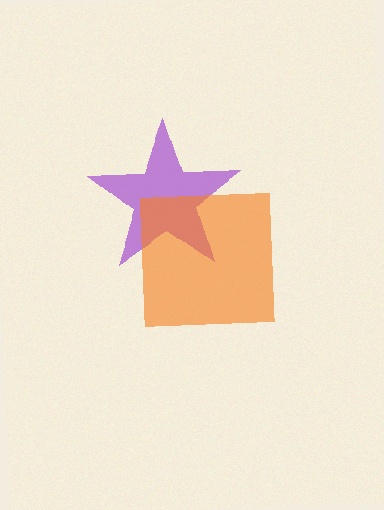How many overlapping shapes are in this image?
There are 2 overlapping shapes in the image.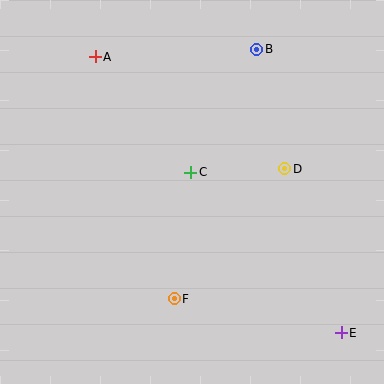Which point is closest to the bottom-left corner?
Point F is closest to the bottom-left corner.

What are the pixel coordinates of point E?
Point E is at (341, 333).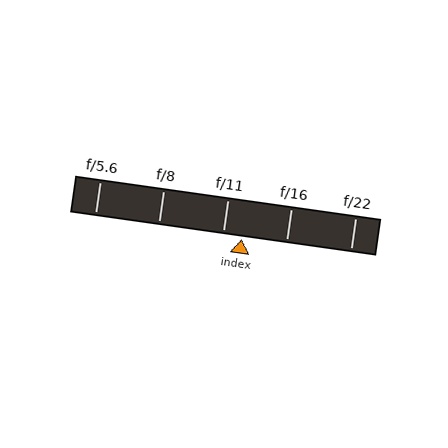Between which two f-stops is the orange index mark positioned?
The index mark is between f/11 and f/16.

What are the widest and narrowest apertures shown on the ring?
The widest aperture shown is f/5.6 and the narrowest is f/22.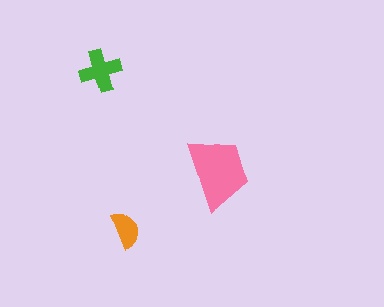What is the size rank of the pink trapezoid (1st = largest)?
1st.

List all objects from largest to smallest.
The pink trapezoid, the green cross, the orange semicircle.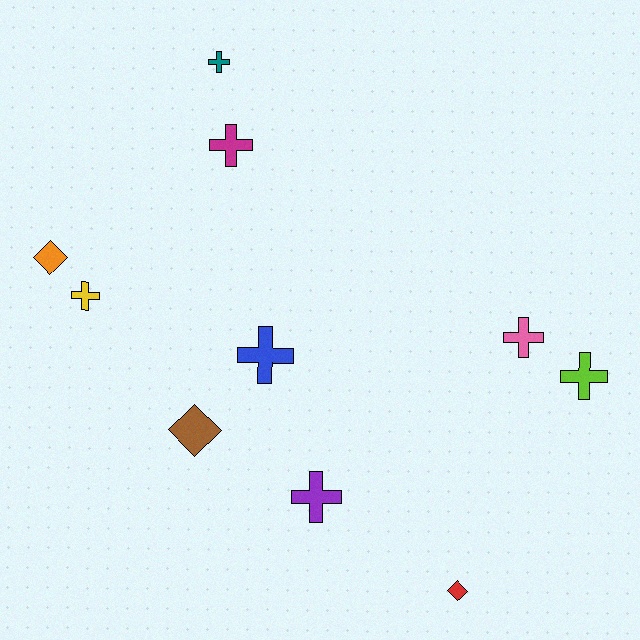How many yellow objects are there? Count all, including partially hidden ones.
There is 1 yellow object.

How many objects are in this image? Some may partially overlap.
There are 10 objects.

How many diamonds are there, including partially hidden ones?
There are 3 diamonds.